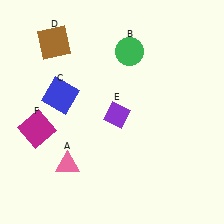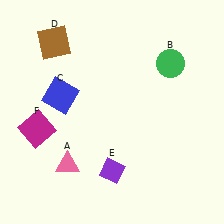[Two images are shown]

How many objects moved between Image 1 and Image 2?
2 objects moved between the two images.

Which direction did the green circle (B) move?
The green circle (B) moved right.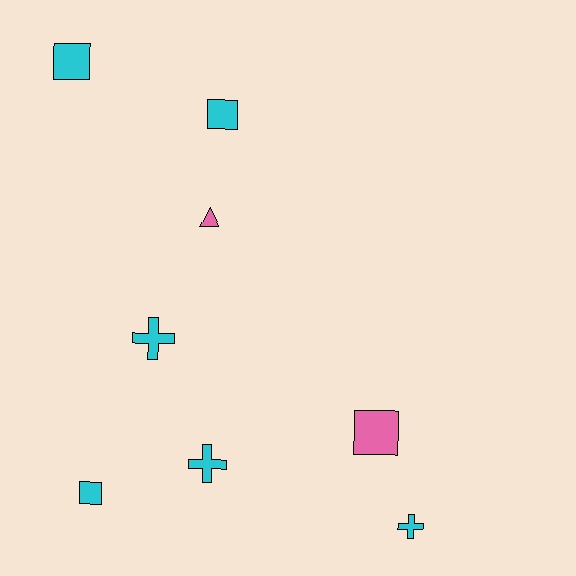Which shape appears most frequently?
Square, with 4 objects.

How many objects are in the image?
There are 8 objects.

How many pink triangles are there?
There is 1 pink triangle.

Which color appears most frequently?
Cyan, with 6 objects.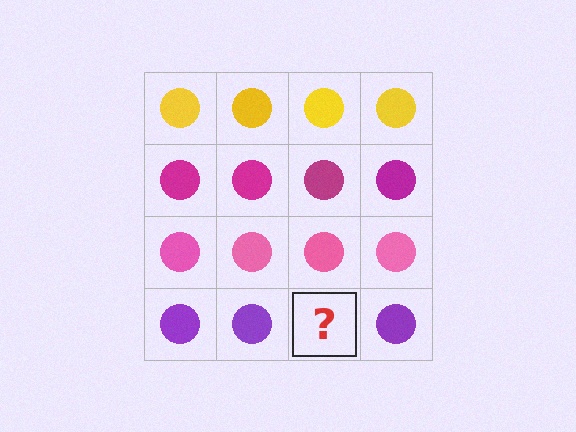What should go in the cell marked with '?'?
The missing cell should contain a purple circle.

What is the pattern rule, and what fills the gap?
The rule is that each row has a consistent color. The gap should be filled with a purple circle.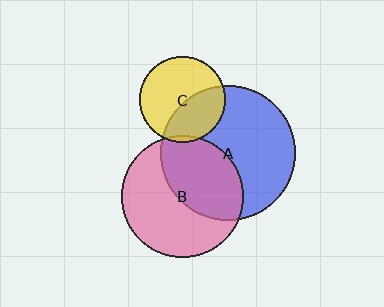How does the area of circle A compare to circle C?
Approximately 2.4 times.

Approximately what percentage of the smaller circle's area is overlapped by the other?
Approximately 45%.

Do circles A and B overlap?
Yes.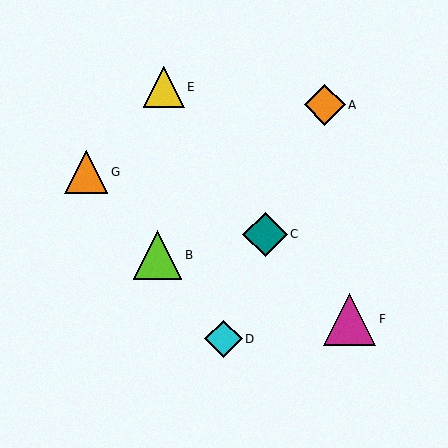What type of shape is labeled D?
Shape D is a cyan diamond.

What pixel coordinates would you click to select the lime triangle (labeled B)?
Click at (158, 255) to select the lime triangle B.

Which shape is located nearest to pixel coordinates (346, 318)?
The magenta triangle (labeled F) at (350, 319) is nearest to that location.